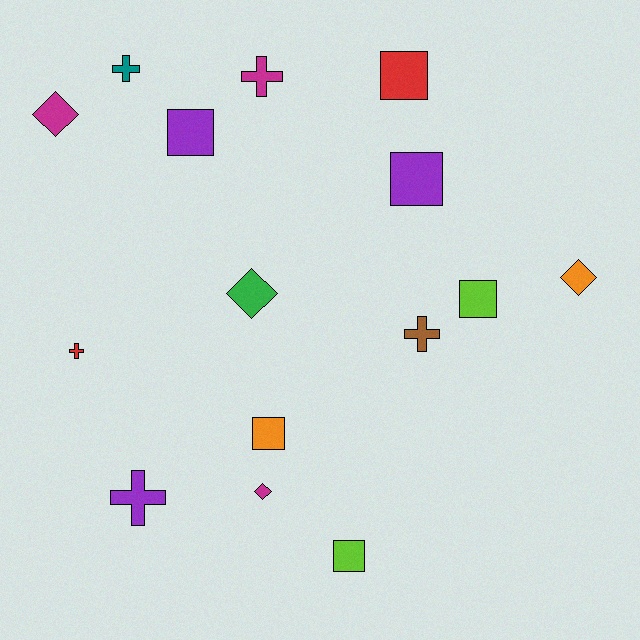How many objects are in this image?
There are 15 objects.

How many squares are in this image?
There are 6 squares.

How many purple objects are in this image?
There are 3 purple objects.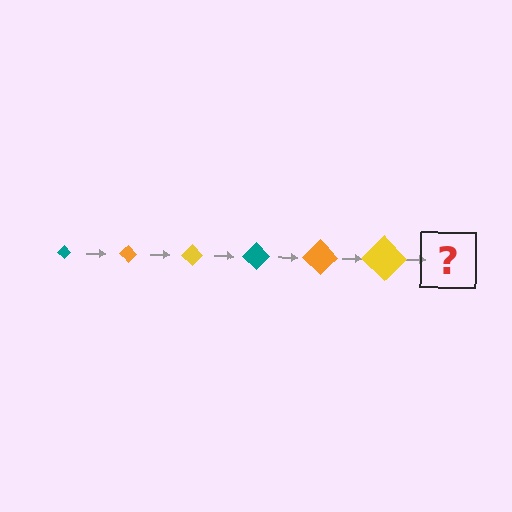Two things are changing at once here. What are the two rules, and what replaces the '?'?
The two rules are that the diamond grows larger each step and the color cycles through teal, orange, and yellow. The '?' should be a teal diamond, larger than the previous one.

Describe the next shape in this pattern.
It should be a teal diamond, larger than the previous one.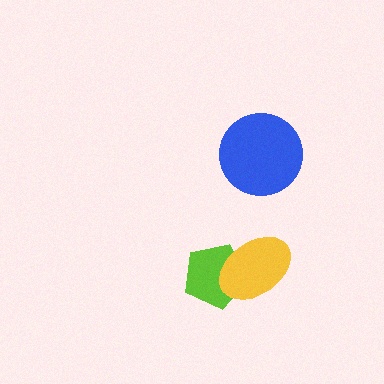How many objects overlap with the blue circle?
0 objects overlap with the blue circle.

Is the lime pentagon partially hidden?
Yes, it is partially covered by another shape.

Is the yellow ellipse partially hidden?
No, no other shape covers it.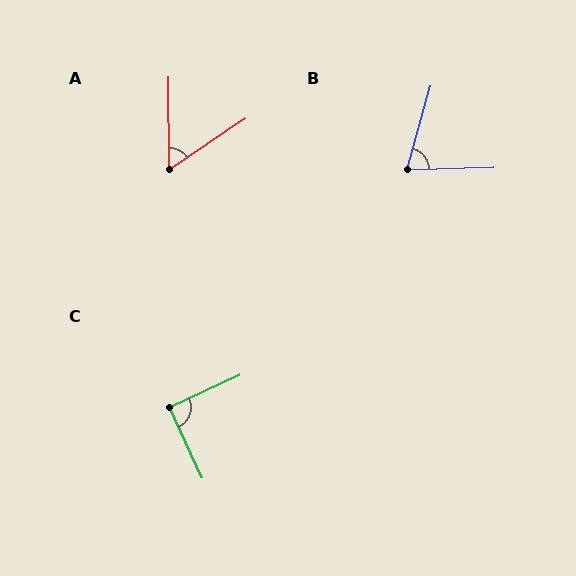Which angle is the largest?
C, at approximately 91 degrees.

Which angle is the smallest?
A, at approximately 57 degrees.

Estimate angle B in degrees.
Approximately 73 degrees.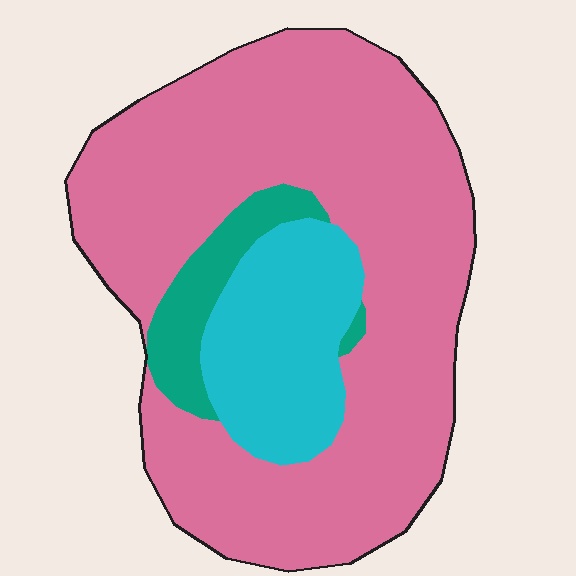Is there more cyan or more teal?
Cyan.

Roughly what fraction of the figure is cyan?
Cyan covers about 20% of the figure.